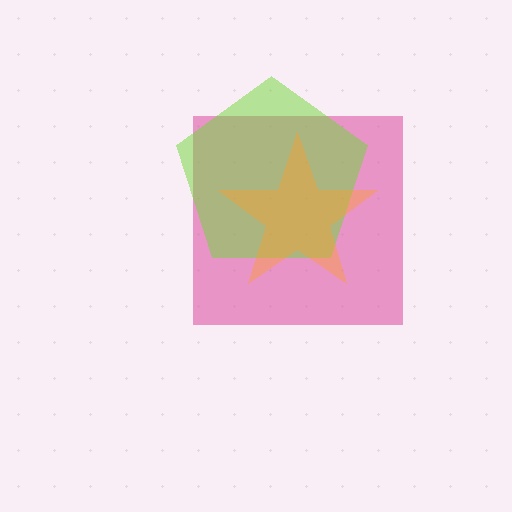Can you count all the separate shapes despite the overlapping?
Yes, there are 3 separate shapes.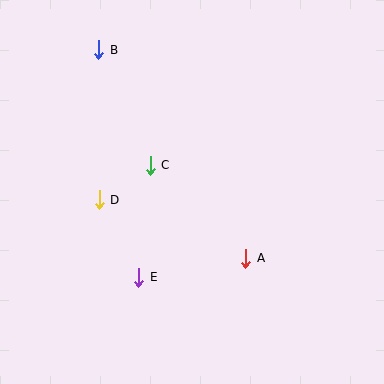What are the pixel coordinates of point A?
Point A is at (245, 258).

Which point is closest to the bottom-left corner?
Point E is closest to the bottom-left corner.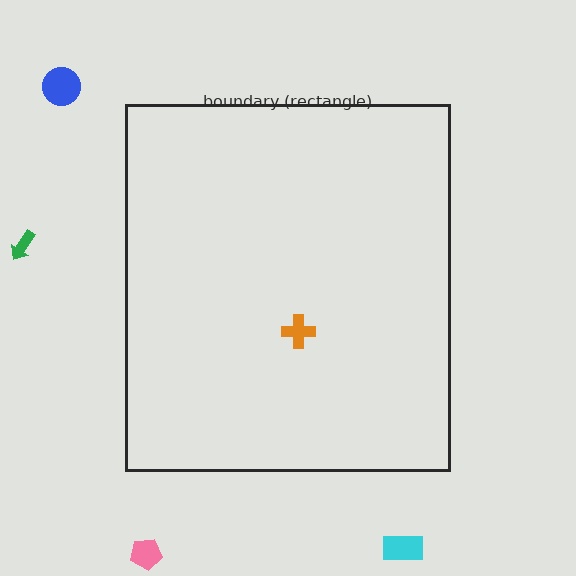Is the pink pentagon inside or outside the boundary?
Outside.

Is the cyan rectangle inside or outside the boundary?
Outside.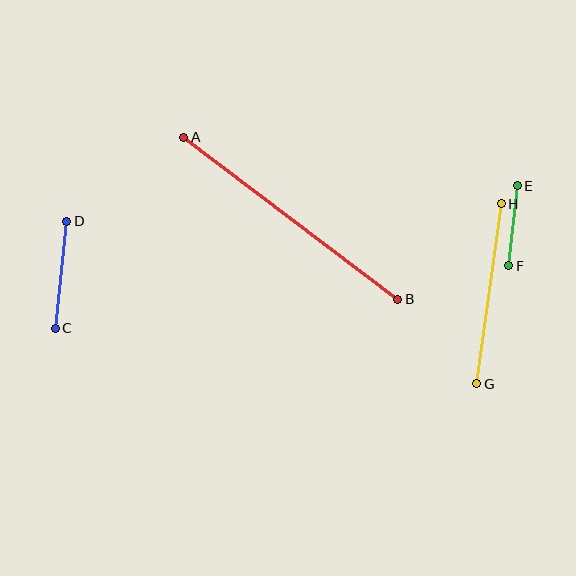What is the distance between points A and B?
The distance is approximately 268 pixels.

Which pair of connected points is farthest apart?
Points A and B are farthest apart.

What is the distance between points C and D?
The distance is approximately 108 pixels.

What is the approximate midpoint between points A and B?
The midpoint is at approximately (291, 218) pixels.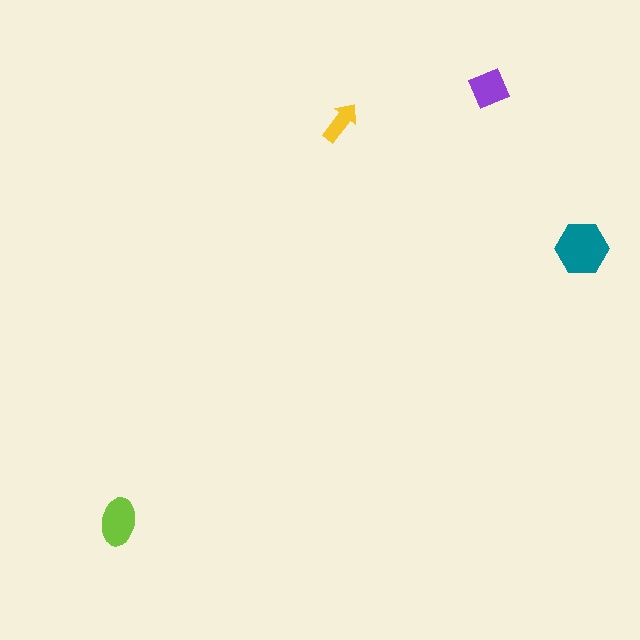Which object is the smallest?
The yellow arrow.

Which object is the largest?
The teal hexagon.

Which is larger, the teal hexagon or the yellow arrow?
The teal hexagon.